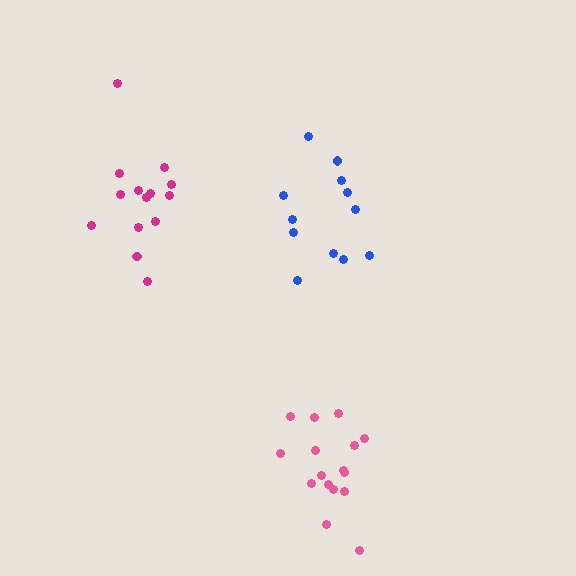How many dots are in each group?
Group 1: 12 dots, Group 2: 16 dots, Group 3: 14 dots (42 total).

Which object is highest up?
The magenta cluster is topmost.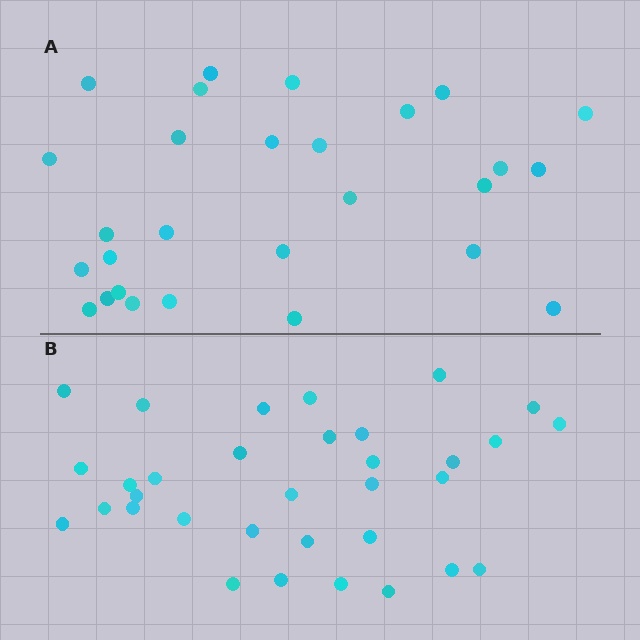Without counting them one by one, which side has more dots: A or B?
Region B (the bottom region) has more dots.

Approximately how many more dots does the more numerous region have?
Region B has about 5 more dots than region A.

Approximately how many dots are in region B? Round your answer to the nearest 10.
About 30 dots. (The exact count is 33, which rounds to 30.)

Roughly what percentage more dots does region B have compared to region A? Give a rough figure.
About 20% more.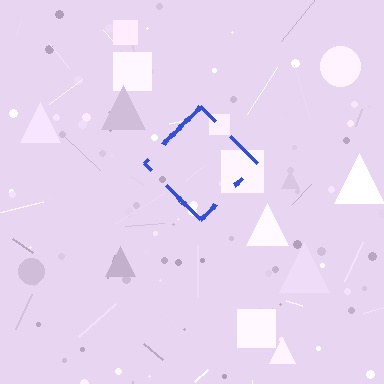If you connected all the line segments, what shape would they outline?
They would outline a diamond.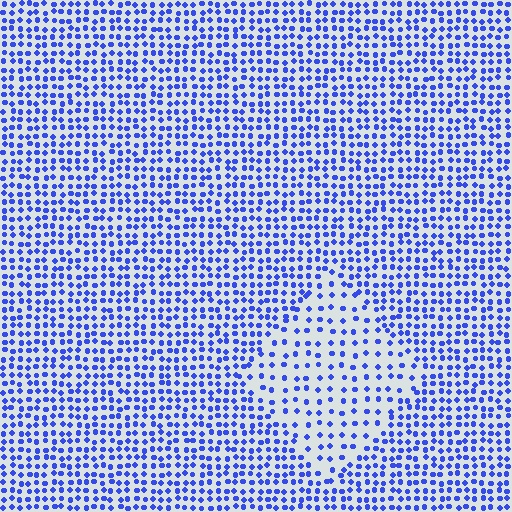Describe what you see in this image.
The image contains small blue elements arranged at two different densities. A diamond-shaped region is visible where the elements are less densely packed than the surrounding area.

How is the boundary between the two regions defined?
The boundary is defined by a change in element density (approximately 2.0x ratio). All elements are the same color, size, and shape.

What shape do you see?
I see a diamond.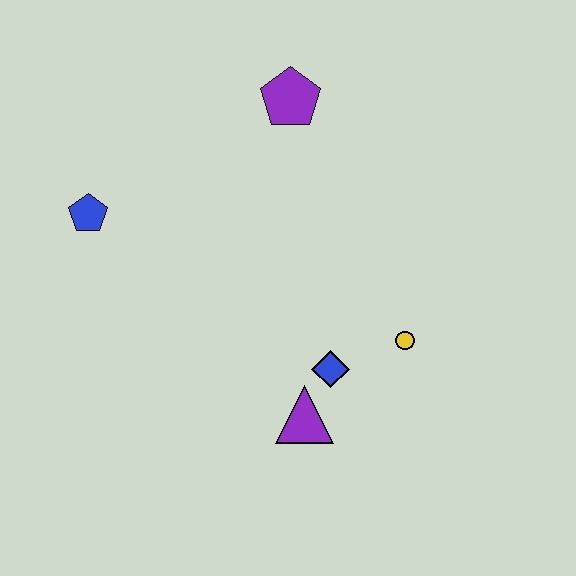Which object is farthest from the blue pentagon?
The yellow circle is farthest from the blue pentagon.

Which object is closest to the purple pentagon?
The blue pentagon is closest to the purple pentagon.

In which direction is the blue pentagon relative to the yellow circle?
The blue pentagon is to the left of the yellow circle.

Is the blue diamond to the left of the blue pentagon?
No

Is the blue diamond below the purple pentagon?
Yes